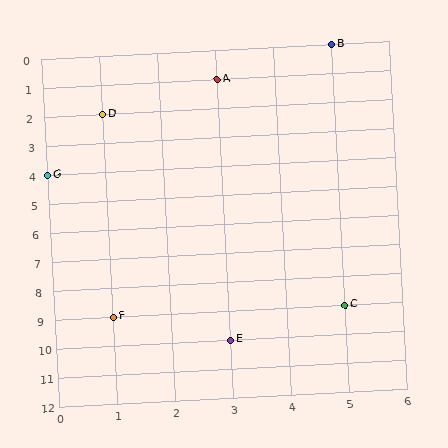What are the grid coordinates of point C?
Point C is at grid coordinates (5, 9).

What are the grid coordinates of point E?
Point E is at grid coordinates (3, 10).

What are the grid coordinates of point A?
Point A is at grid coordinates (3, 1).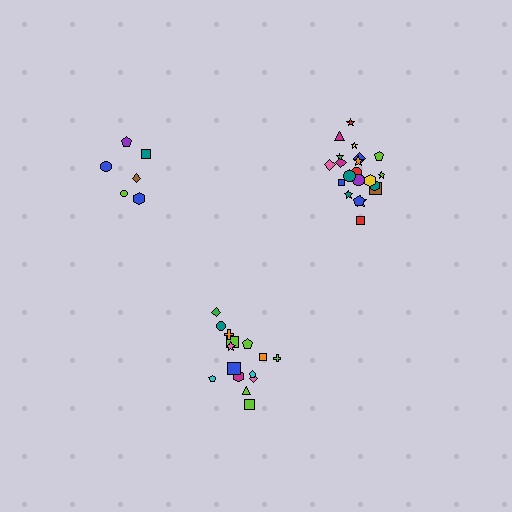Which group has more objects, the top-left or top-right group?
The top-right group.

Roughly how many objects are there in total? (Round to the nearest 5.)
Roughly 45 objects in total.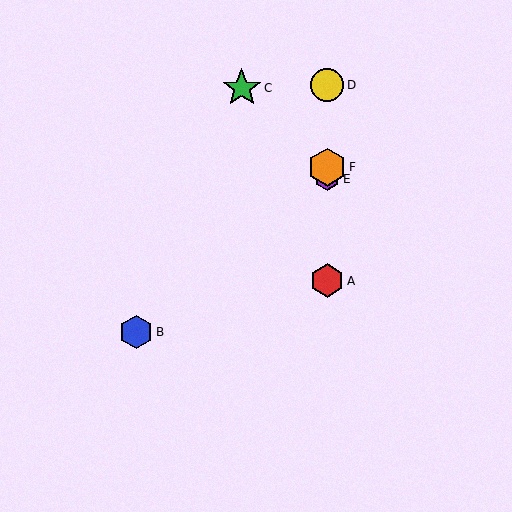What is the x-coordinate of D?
Object D is at x≈327.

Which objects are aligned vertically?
Objects A, D, E, F are aligned vertically.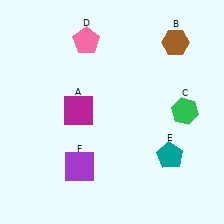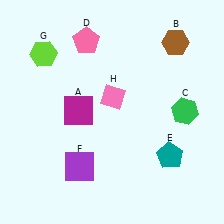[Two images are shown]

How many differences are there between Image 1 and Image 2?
There are 2 differences between the two images.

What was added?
A lime hexagon (G), a pink diamond (H) were added in Image 2.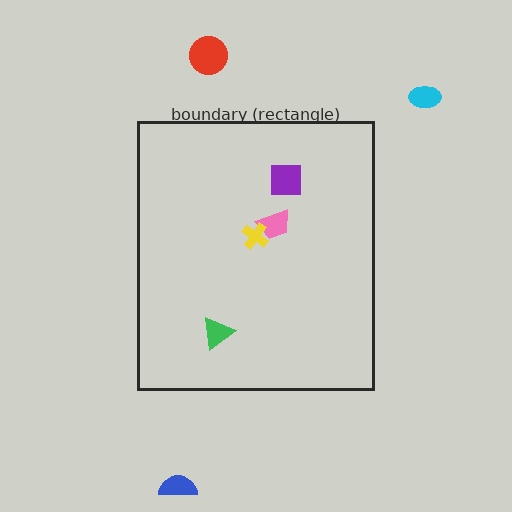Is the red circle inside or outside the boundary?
Outside.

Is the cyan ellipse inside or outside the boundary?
Outside.